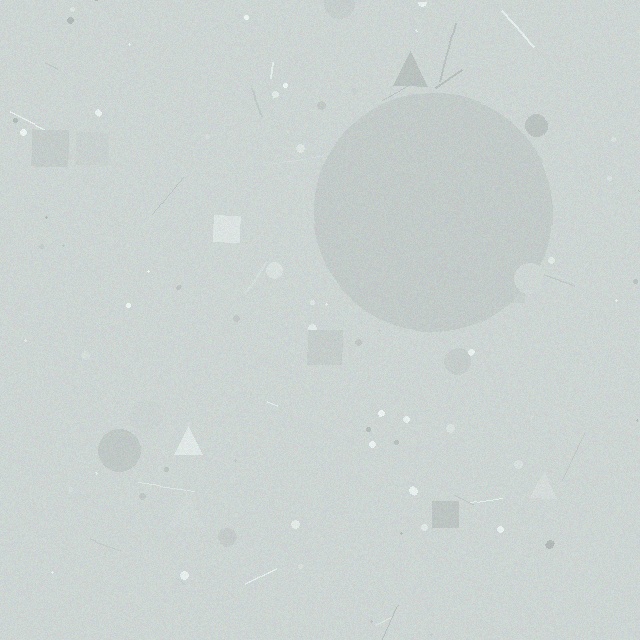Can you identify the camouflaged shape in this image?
The camouflaged shape is a circle.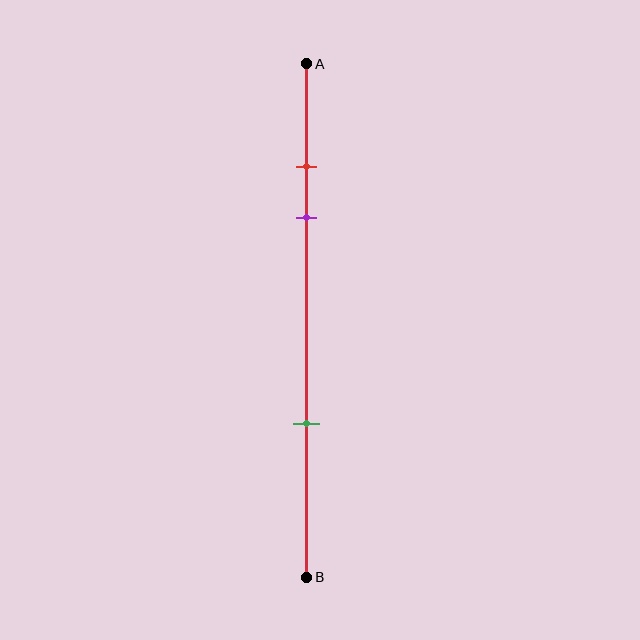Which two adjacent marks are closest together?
The red and purple marks are the closest adjacent pair.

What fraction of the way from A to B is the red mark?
The red mark is approximately 20% (0.2) of the way from A to B.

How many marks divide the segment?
There are 3 marks dividing the segment.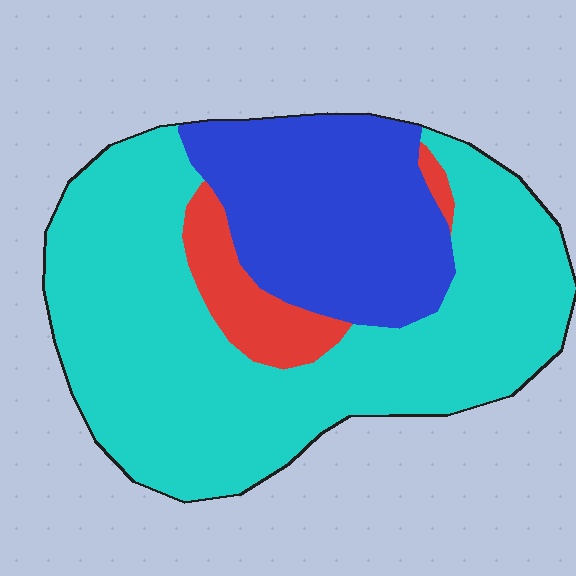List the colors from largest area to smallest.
From largest to smallest: cyan, blue, red.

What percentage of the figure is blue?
Blue takes up about one quarter (1/4) of the figure.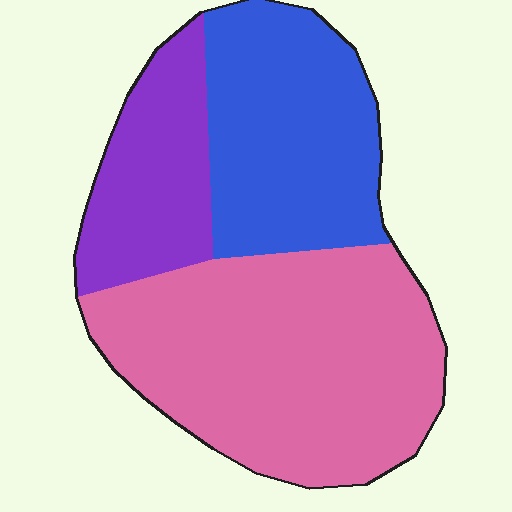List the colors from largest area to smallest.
From largest to smallest: pink, blue, purple.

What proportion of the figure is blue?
Blue covers 31% of the figure.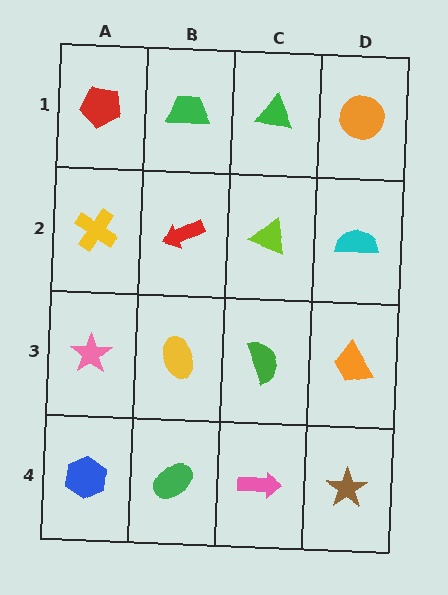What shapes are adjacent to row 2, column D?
An orange circle (row 1, column D), an orange trapezoid (row 3, column D), a lime triangle (row 2, column C).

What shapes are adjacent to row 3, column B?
A red arrow (row 2, column B), a green ellipse (row 4, column B), a pink star (row 3, column A), a green semicircle (row 3, column C).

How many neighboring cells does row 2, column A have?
3.